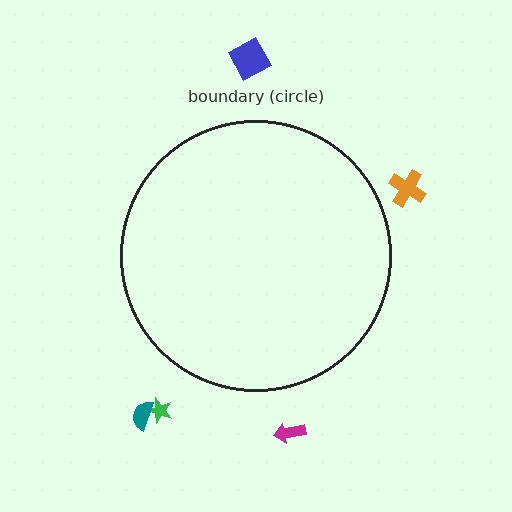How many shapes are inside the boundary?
0 inside, 5 outside.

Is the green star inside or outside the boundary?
Outside.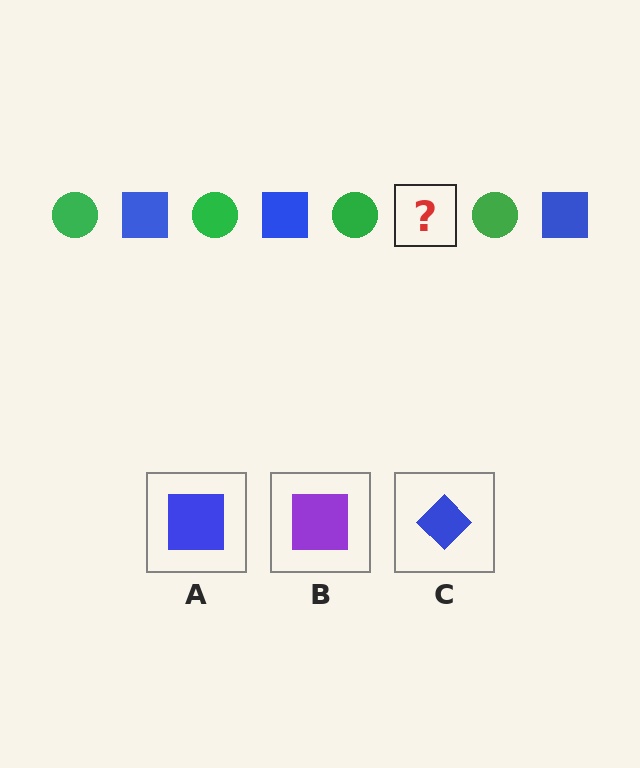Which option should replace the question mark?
Option A.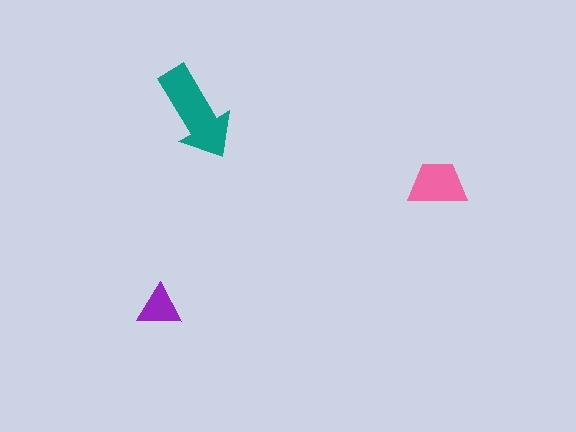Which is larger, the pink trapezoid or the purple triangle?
The pink trapezoid.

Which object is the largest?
The teal arrow.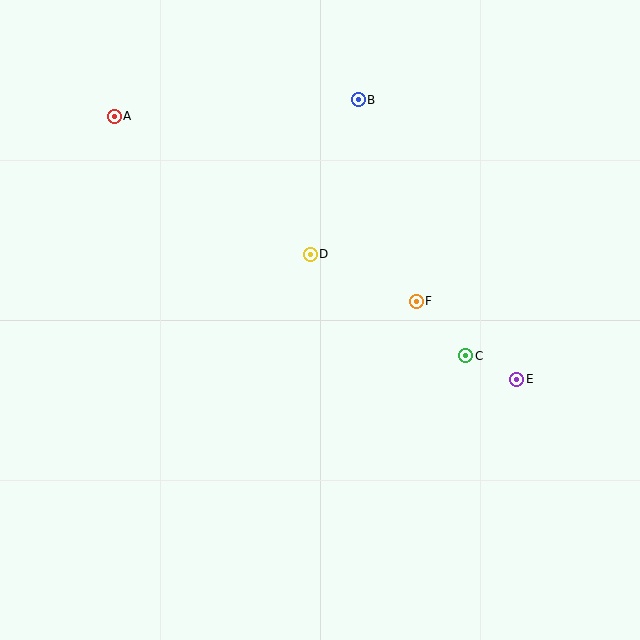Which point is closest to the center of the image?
Point D at (310, 254) is closest to the center.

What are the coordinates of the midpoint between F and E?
The midpoint between F and E is at (466, 340).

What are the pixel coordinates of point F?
Point F is at (416, 301).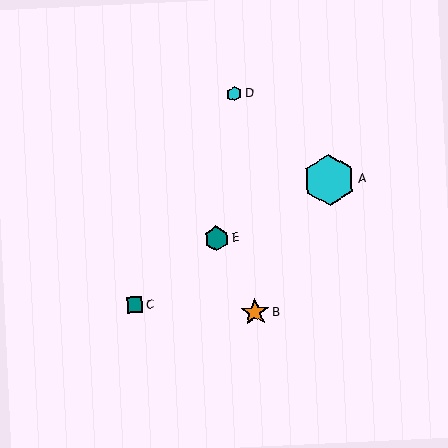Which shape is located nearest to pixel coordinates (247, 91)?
The cyan hexagon (labeled D) at (234, 94) is nearest to that location.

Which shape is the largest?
The cyan hexagon (labeled A) is the largest.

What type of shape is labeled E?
Shape E is a teal hexagon.